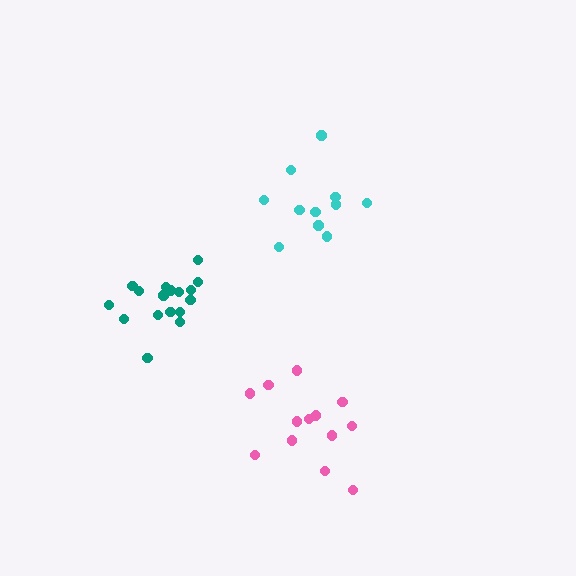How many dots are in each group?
Group 1: 13 dots, Group 2: 11 dots, Group 3: 17 dots (41 total).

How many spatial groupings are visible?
There are 3 spatial groupings.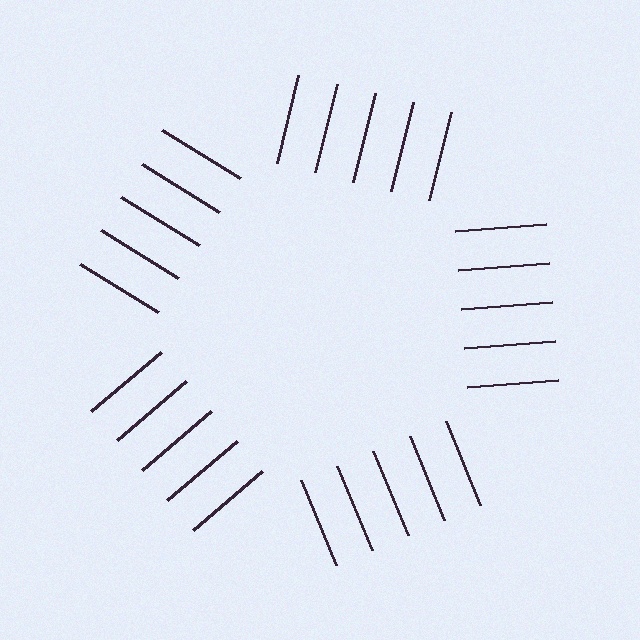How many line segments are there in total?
25 — 5 along each of the 5 edges.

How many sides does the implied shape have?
5 sides — the line-ends trace a pentagon.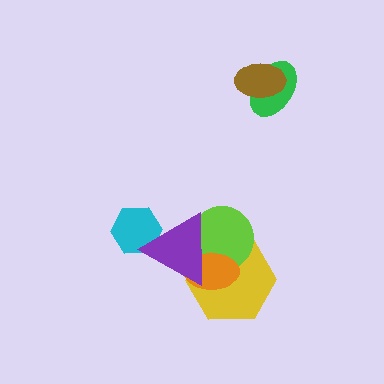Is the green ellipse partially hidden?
Yes, it is partially covered by another shape.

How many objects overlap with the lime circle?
3 objects overlap with the lime circle.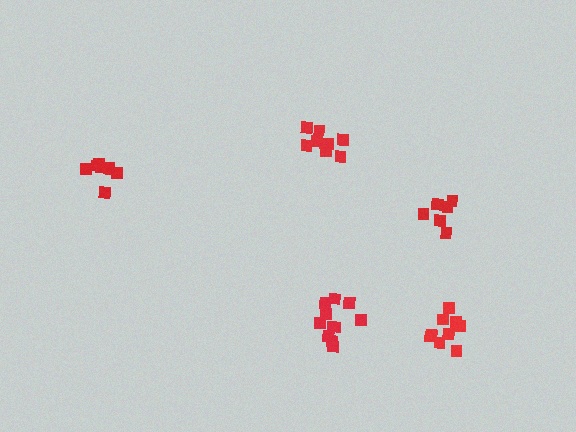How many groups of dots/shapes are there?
There are 5 groups.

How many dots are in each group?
Group 1: 10 dots, Group 2: 6 dots, Group 3: 9 dots, Group 4: 8 dots, Group 5: 11 dots (44 total).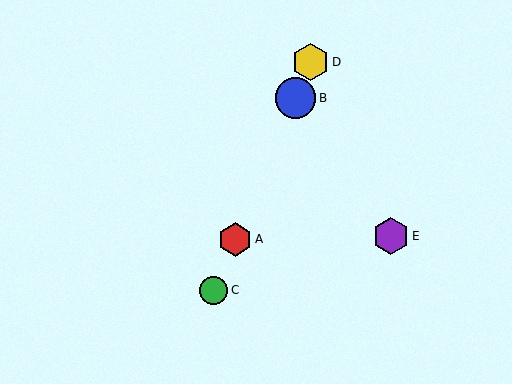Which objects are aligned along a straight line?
Objects A, B, C, D are aligned along a straight line.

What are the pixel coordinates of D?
Object D is at (311, 62).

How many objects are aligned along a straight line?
4 objects (A, B, C, D) are aligned along a straight line.